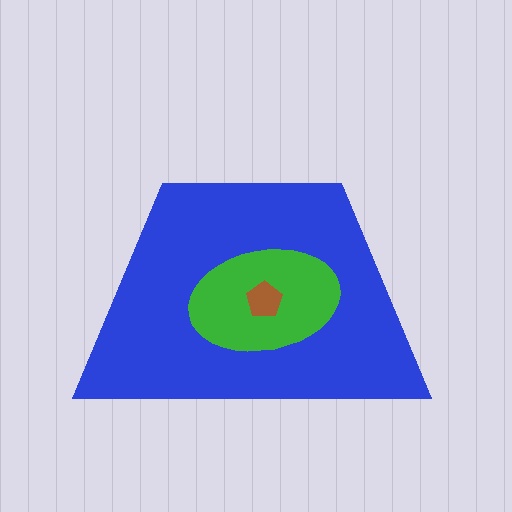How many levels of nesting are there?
3.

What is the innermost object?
The brown pentagon.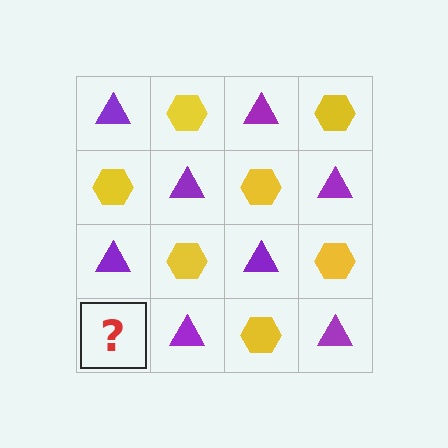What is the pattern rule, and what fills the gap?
The rule is that it alternates purple triangle and yellow hexagon in a checkerboard pattern. The gap should be filled with a yellow hexagon.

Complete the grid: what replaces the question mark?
The question mark should be replaced with a yellow hexagon.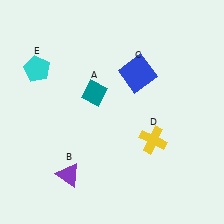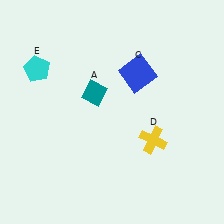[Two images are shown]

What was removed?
The purple triangle (B) was removed in Image 2.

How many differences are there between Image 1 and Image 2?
There is 1 difference between the two images.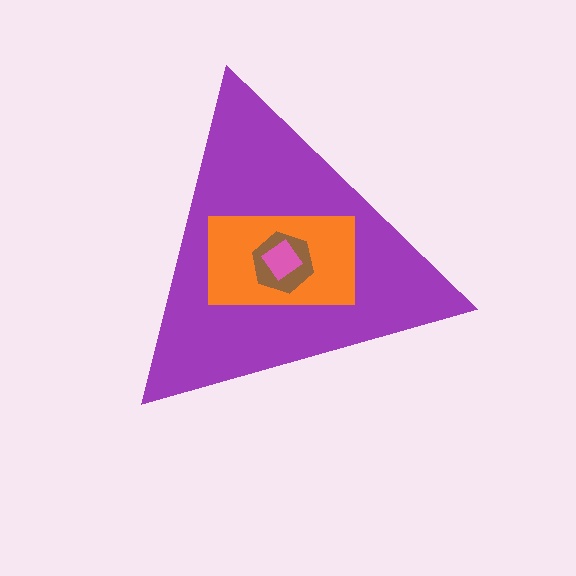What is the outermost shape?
The purple triangle.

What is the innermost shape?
The pink diamond.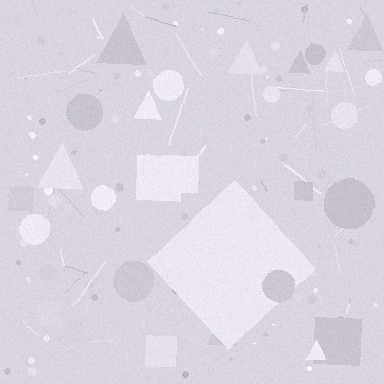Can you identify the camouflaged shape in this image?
The camouflaged shape is a diamond.